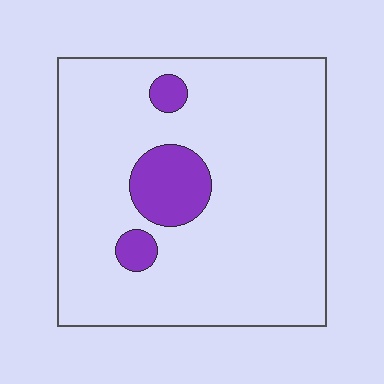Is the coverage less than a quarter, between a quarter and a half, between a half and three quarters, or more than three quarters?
Less than a quarter.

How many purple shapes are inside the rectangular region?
3.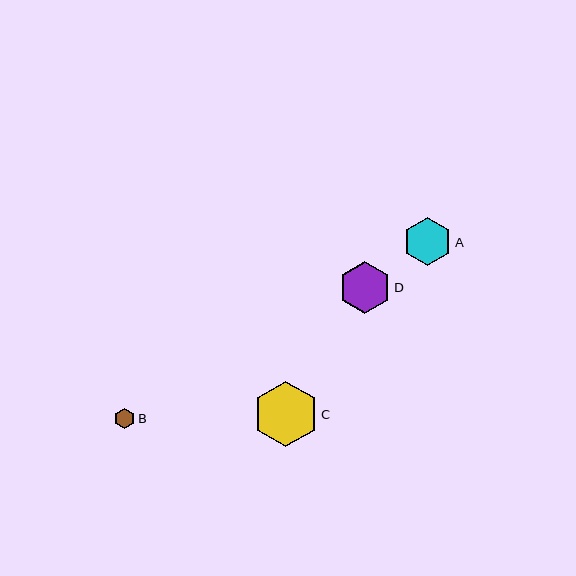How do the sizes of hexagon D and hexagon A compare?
Hexagon D and hexagon A are approximately the same size.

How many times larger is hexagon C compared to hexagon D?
Hexagon C is approximately 1.3 times the size of hexagon D.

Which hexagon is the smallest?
Hexagon B is the smallest with a size of approximately 20 pixels.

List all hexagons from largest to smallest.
From largest to smallest: C, D, A, B.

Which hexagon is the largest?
Hexagon C is the largest with a size of approximately 65 pixels.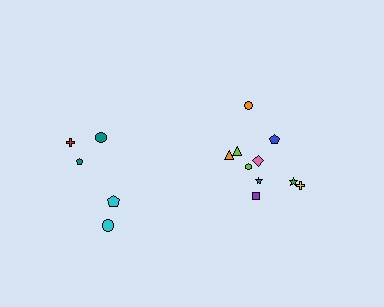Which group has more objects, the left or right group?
The right group.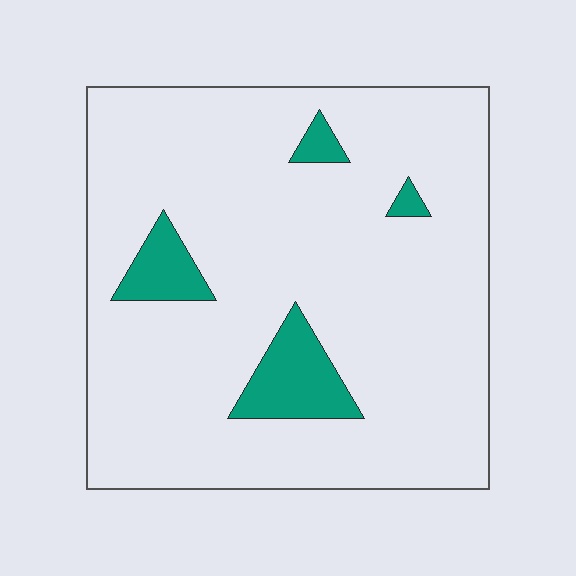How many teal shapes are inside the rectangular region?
4.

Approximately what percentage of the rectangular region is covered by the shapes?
Approximately 10%.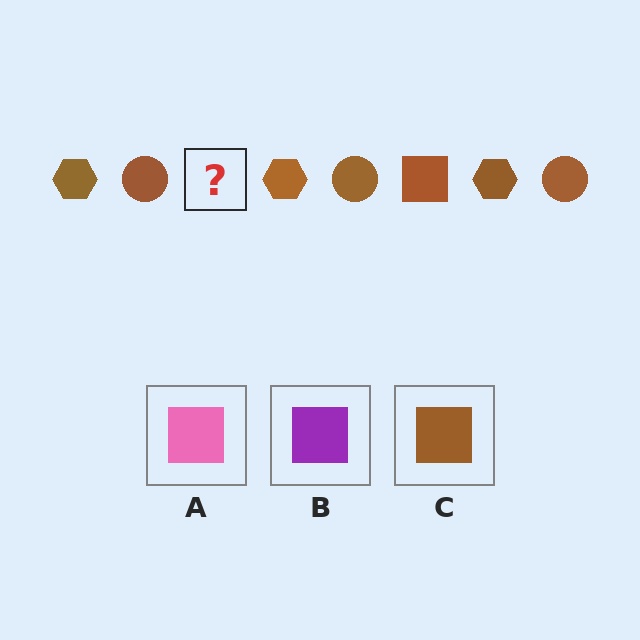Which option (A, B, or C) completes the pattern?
C.